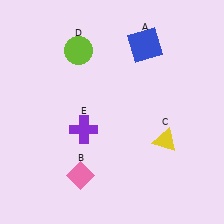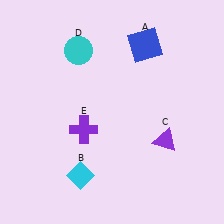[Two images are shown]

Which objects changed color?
B changed from pink to cyan. C changed from yellow to purple. D changed from lime to cyan.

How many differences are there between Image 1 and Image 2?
There are 3 differences between the two images.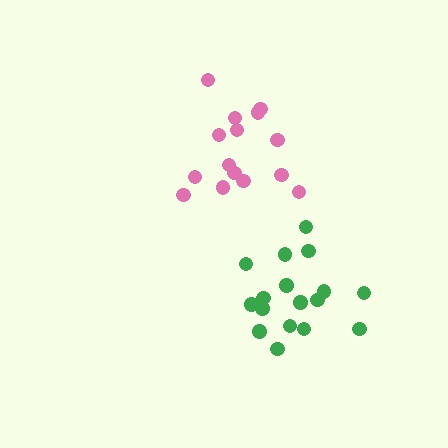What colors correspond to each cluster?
The clusters are colored: green, pink.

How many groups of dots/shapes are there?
There are 2 groups.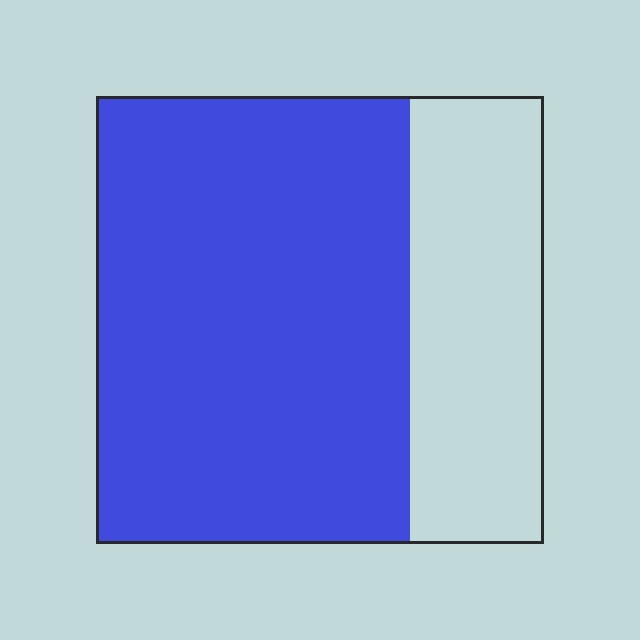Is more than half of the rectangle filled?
Yes.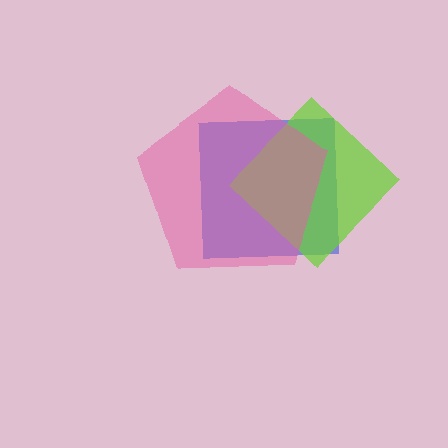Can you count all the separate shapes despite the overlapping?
Yes, there are 3 separate shapes.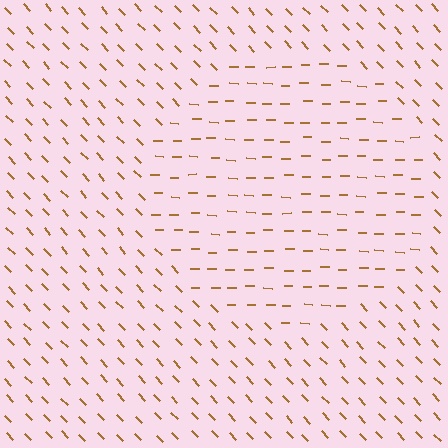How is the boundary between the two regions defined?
The boundary is defined purely by a change in line orientation (approximately 45 degrees difference). All lines are the same color and thickness.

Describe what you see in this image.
The image is filled with small brown line segments. A circle region in the image has lines oriented differently from the surrounding lines, creating a visible texture boundary.